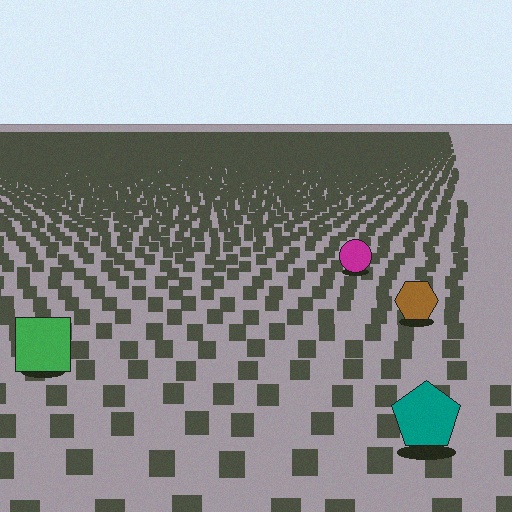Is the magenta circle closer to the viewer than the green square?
No. The green square is closer — you can tell from the texture gradient: the ground texture is coarser near it.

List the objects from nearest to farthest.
From nearest to farthest: the teal pentagon, the green square, the brown hexagon, the magenta circle.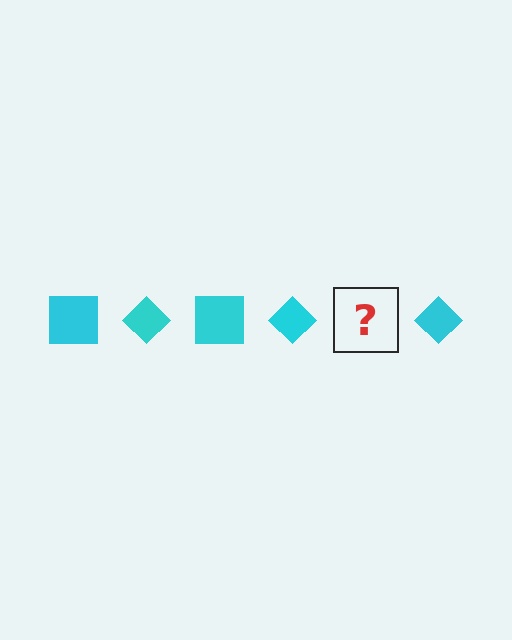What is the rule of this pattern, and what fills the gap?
The rule is that the pattern cycles through square, diamond shapes in cyan. The gap should be filled with a cyan square.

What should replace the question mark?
The question mark should be replaced with a cyan square.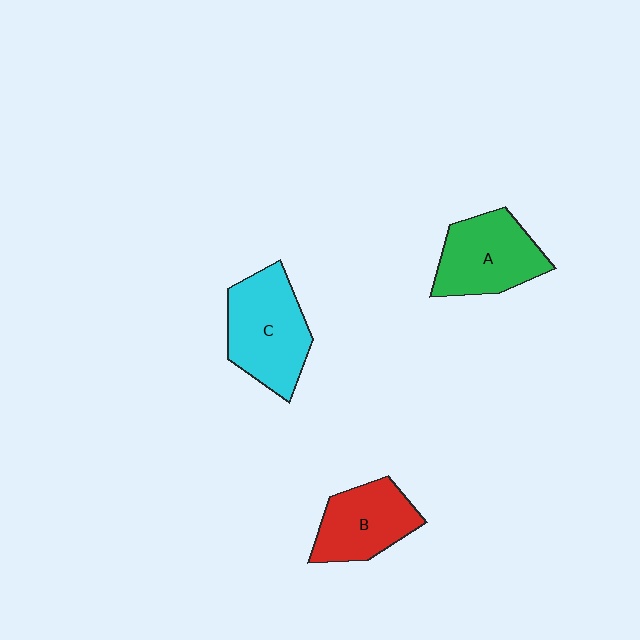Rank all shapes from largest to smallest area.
From largest to smallest: C (cyan), A (green), B (red).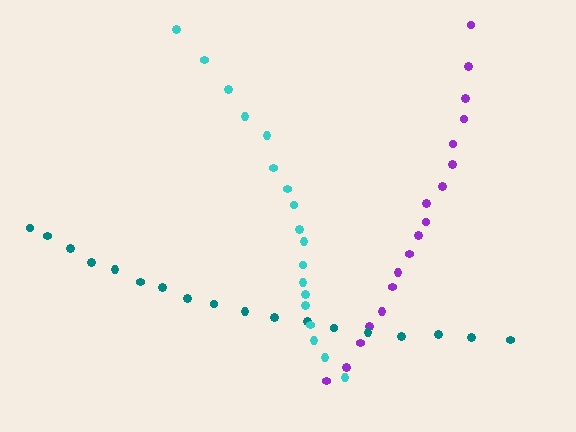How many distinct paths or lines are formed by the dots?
There are 3 distinct paths.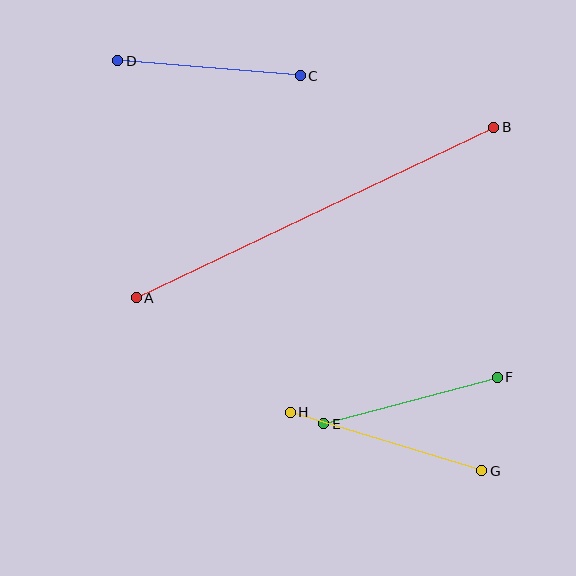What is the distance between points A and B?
The distance is approximately 396 pixels.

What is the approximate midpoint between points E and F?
The midpoint is at approximately (410, 400) pixels.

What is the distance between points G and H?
The distance is approximately 200 pixels.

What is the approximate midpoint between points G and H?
The midpoint is at approximately (386, 441) pixels.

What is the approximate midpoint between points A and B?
The midpoint is at approximately (315, 213) pixels.